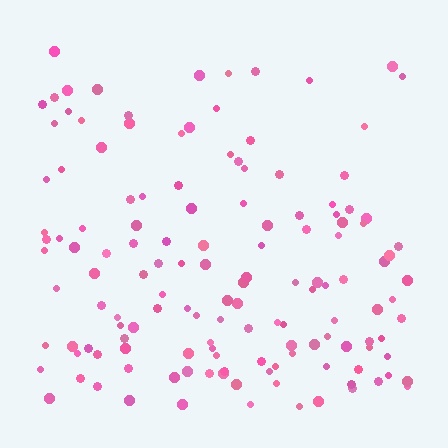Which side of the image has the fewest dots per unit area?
The top.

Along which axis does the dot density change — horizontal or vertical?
Vertical.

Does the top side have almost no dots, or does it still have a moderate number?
Still a moderate number, just noticeably fewer than the bottom.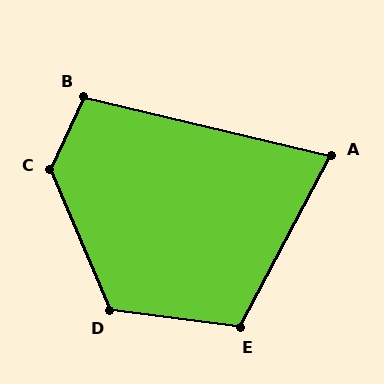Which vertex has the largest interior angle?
C, at approximately 132 degrees.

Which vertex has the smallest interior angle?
A, at approximately 76 degrees.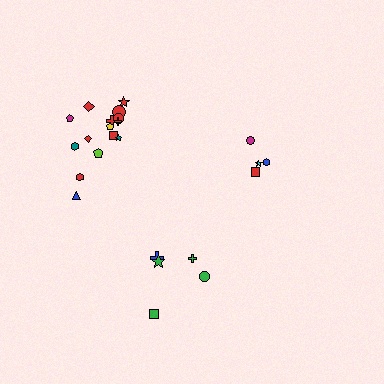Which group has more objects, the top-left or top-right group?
The top-left group.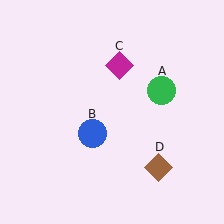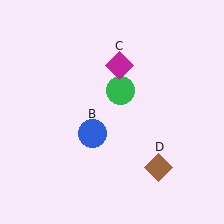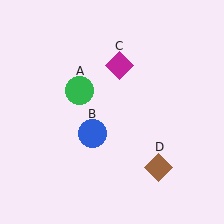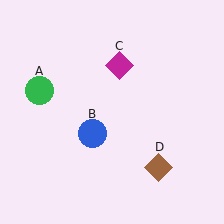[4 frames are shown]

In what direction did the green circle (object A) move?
The green circle (object A) moved left.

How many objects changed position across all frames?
1 object changed position: green circle (object A).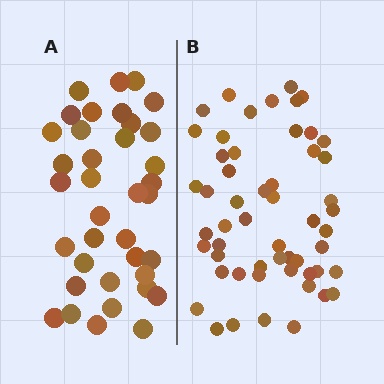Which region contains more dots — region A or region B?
Region B (the right region) has more dots.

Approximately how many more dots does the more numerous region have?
Region B has approximately 15 more dots than region A.